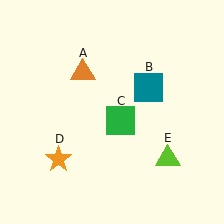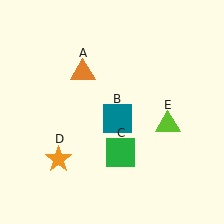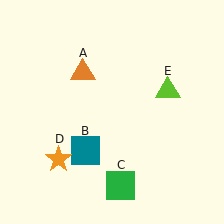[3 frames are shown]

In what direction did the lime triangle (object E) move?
The lime triangle (object E) moved up.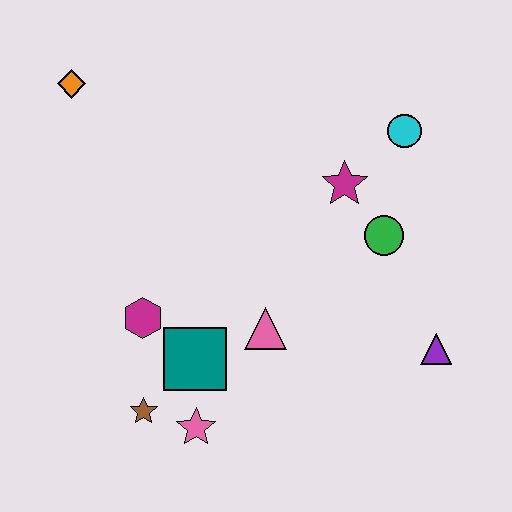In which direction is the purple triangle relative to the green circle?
The purple triangle is below the green circle.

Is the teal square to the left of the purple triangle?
Yes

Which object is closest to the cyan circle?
The magenta star is closest to the cyan circle.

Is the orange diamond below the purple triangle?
No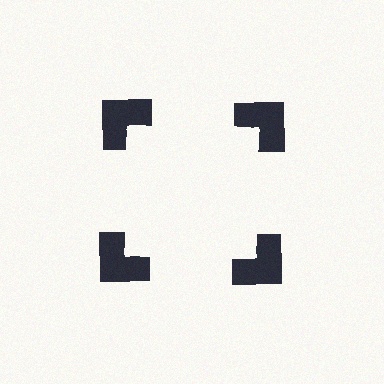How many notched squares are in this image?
There are 4 — one at each vertex of the illusory square.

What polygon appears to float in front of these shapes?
An illusory square — its edges are inferred from the aligned wedge cuts in the notched squares, not physically drawn.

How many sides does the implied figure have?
4 sides.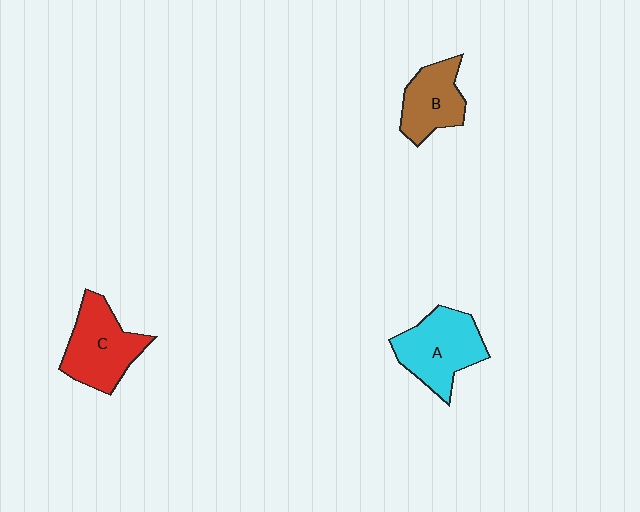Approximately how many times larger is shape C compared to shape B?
Approximately 1.3 times.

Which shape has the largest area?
Shape A (cyan).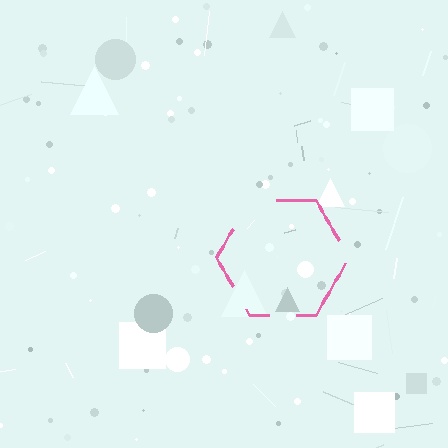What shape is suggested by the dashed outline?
The dashed outline suggests a hexagon.